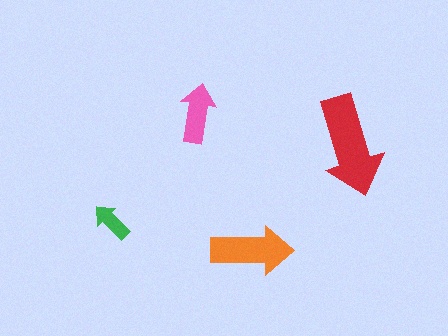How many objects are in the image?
There are 4 objects in the image.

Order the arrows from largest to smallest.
the red one, the orange one, the pink one, the green one.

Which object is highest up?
The pink arrow is topmost.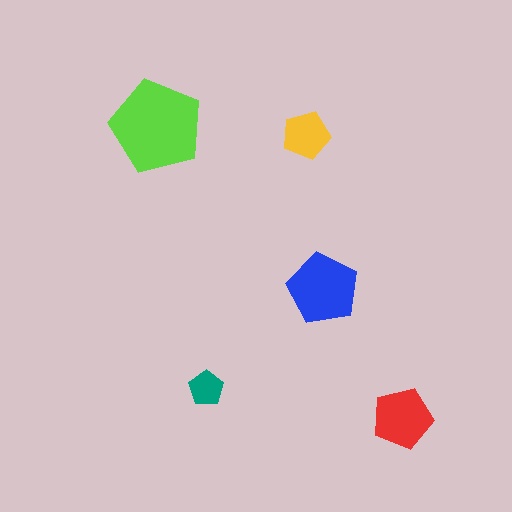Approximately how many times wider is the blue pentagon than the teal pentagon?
About 2 times wider.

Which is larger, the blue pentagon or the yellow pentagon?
The blue one.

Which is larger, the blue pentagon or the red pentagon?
The blue one.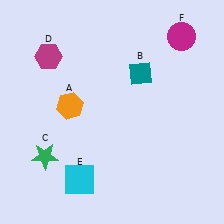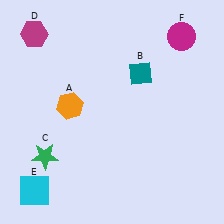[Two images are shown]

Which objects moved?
The objects that moved are: the magenta hexagon (D), the cyan square (E).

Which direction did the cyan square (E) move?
The cyan square (E) moved left.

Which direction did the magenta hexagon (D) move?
The magenta hexagon (D) moved up.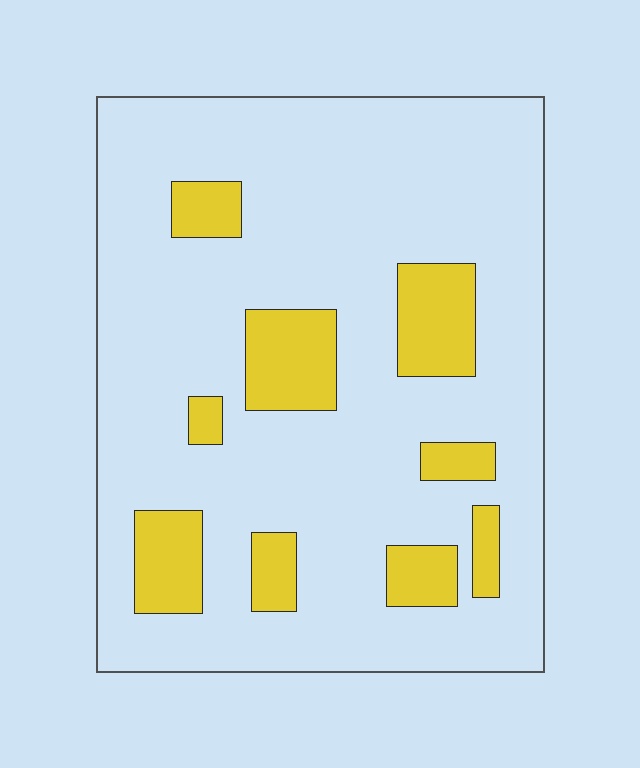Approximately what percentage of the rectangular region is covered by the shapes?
Approximately 15%.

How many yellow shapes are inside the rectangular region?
9.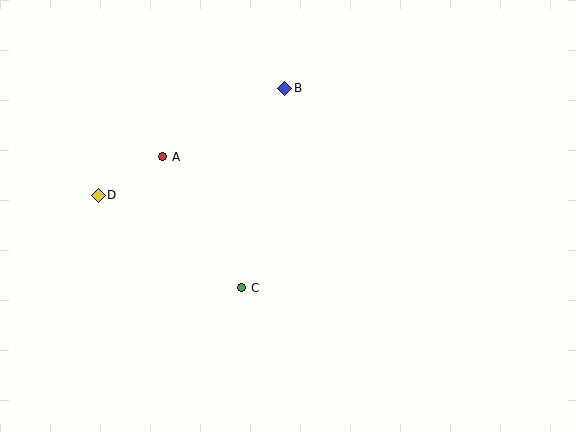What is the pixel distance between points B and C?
The distance between B and C is 204 pixels.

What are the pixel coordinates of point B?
Point B is at (285, 88).